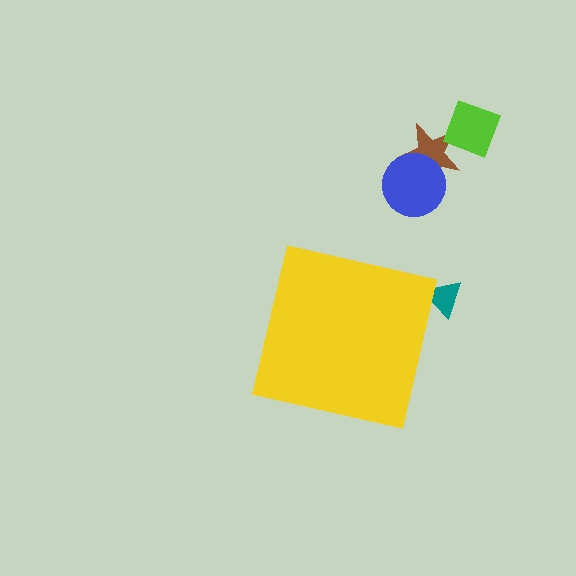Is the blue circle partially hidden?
No, the blue circle is fully visible.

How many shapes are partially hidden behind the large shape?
1 shape is partially hidden.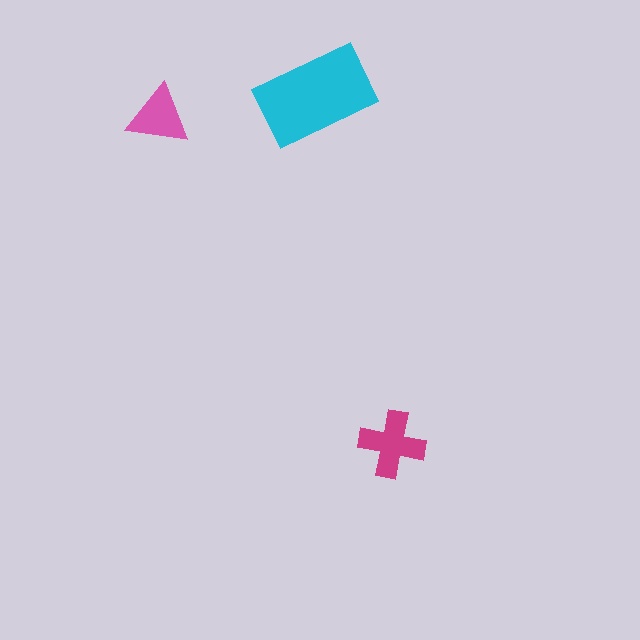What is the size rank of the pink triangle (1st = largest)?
3rd.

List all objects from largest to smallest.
The cyan rectangle, the magenta cross, the pink triangle.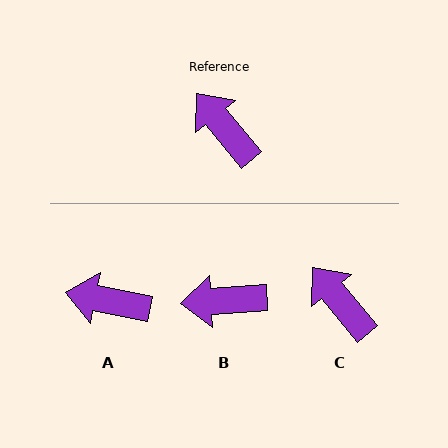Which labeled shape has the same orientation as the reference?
C.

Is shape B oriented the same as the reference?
No, it is off by about 55 degrees.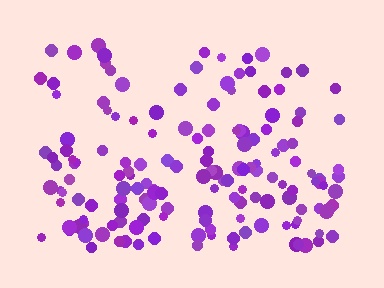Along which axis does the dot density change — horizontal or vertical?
Vertical.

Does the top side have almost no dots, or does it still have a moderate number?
Still a moderate number, just noticeably fewer than the bottom.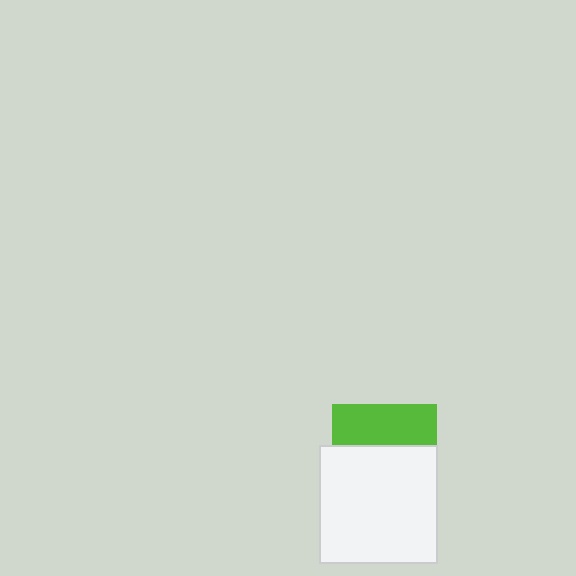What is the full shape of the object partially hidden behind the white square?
The partially hidden object is a lime square.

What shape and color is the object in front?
The object in front is a white square.